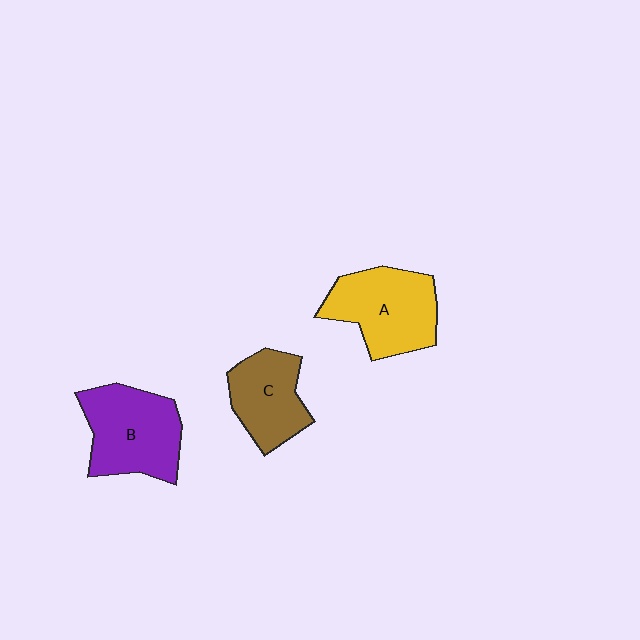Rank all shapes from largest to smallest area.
From largest to smallest: B (purple), A (yellow), C (brown).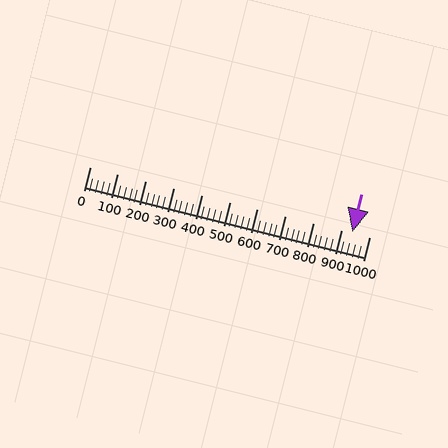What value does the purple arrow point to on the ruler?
The purple arrow points to approximately 940.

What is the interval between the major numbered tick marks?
The major tick marks are spaced 100 units apart.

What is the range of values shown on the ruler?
The ruler shows values from 0 to 1000.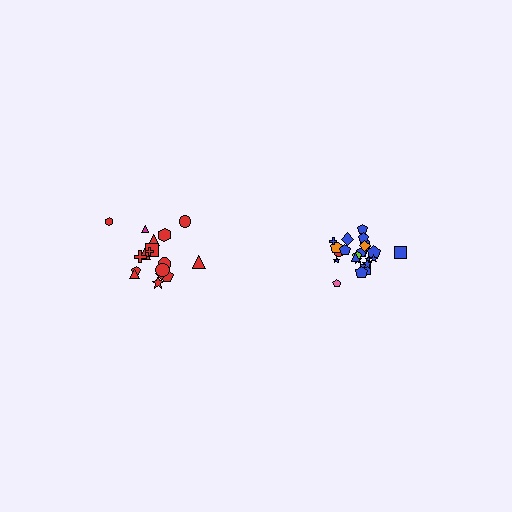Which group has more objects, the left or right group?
The right group.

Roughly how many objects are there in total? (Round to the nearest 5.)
Roughly 45 objects in total.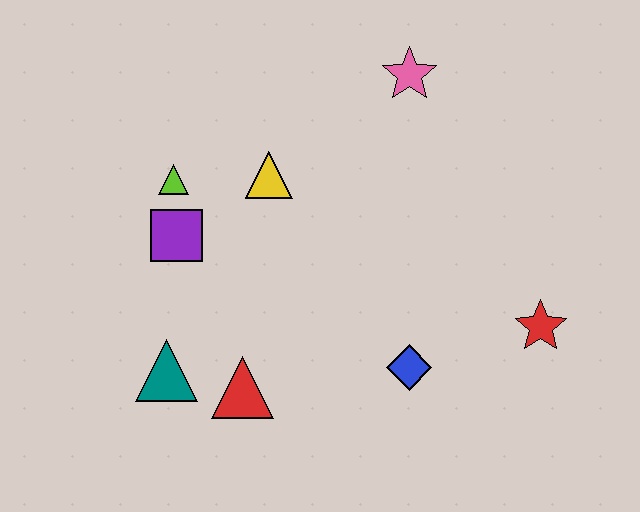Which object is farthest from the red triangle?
The pink star is farthest from the red triangle.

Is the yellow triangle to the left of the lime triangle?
No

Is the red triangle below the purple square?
Yes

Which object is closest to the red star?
The blue diamond is closest to the red star.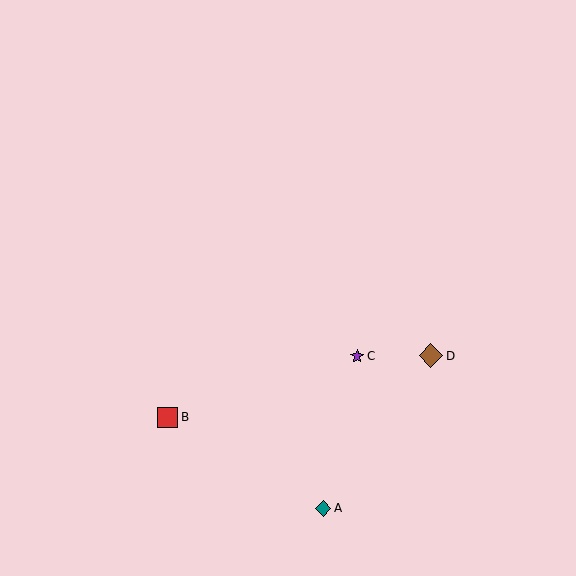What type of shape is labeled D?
Shape D is a brown diamond.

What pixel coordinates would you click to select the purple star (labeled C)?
Click at (357, 356) to select the purple star C.